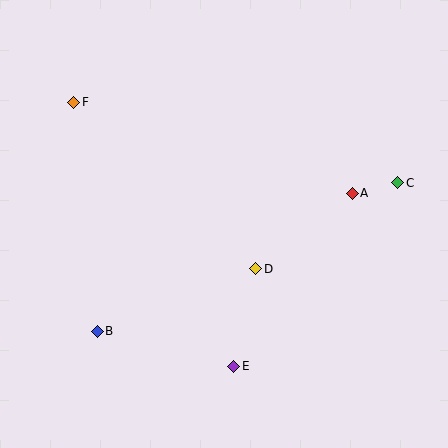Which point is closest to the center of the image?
Point D at (256, 269) is closest to the center.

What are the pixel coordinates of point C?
Point C is at (398, 183).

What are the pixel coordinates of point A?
Point A is at (352, 193).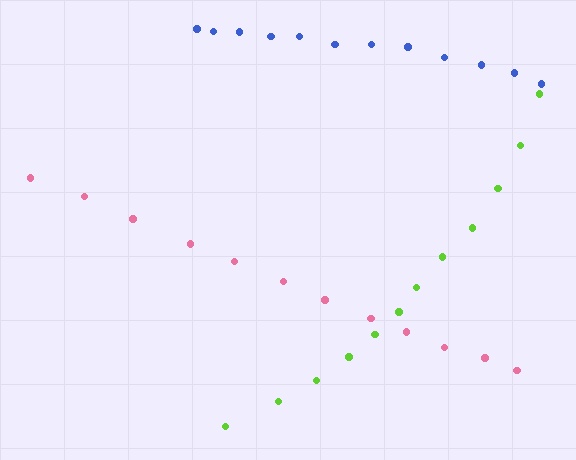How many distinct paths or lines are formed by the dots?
There are 3 distinct paths.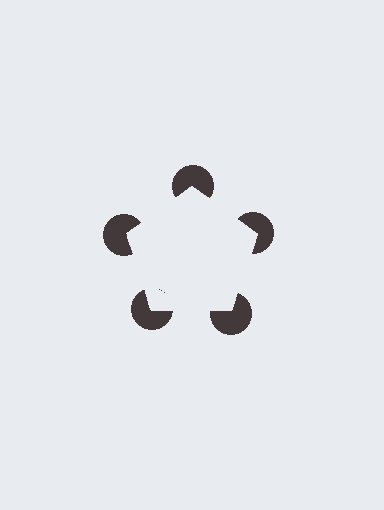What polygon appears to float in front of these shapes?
An illusory pentagon — its edges are inferred from the aligned wedge cuts in the pac-man discs, not physically drawn.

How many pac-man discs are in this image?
There are 5 — one at each vertex of the illusory pentagon.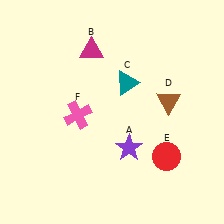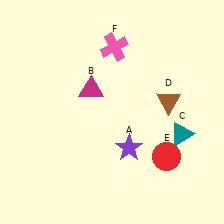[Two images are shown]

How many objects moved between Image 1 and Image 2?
3 objects moved between the two images.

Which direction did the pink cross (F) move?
The pink cross (F) moved up.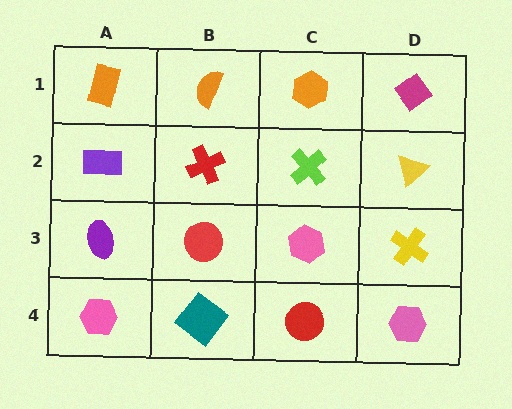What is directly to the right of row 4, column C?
A pink hexagon.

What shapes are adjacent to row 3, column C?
A lime cross (row 2, column C), a red circle (row 4, column C), a red circle (row 3, column B), a yellow cross (row 3, column D).